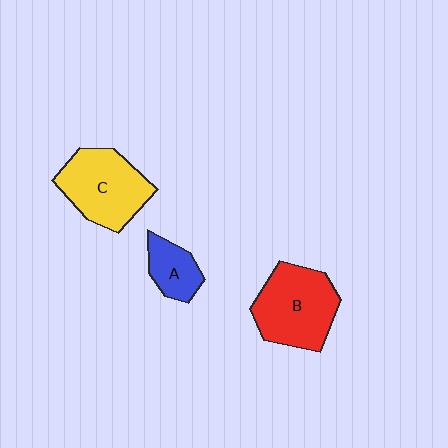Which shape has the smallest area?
Shape A (blue).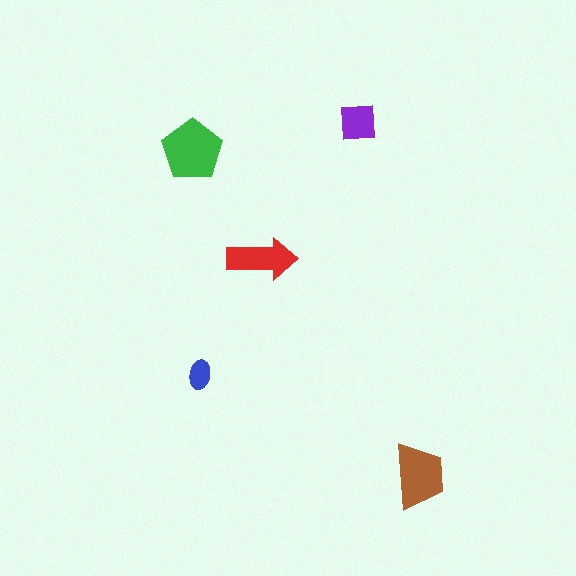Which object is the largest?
The green pentagon.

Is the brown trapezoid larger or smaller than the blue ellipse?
Larger.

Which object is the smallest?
The blue ellipse.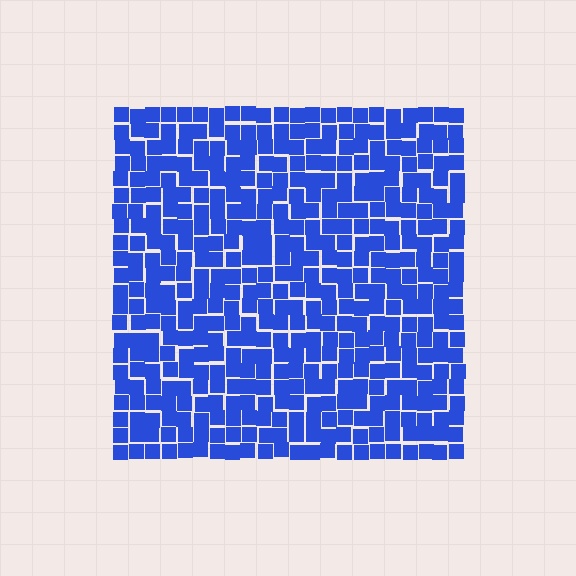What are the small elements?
The small elements are squares.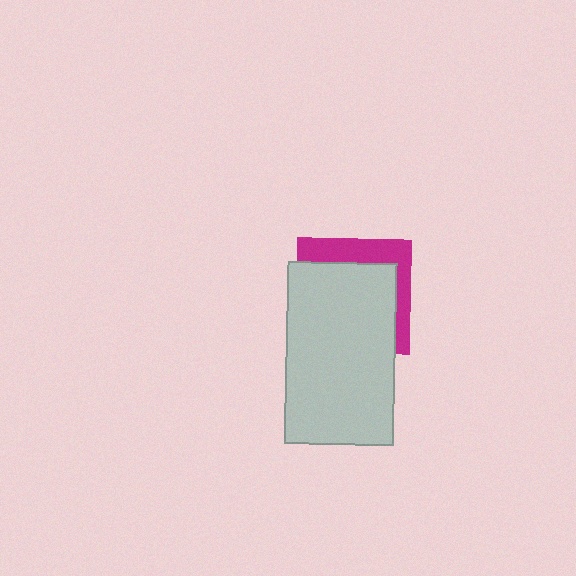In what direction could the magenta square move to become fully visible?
The magenta square could move toward the upper-right. That would shift it out from behind the light gray rectangle entirely.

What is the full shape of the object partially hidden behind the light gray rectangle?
The partially hidden object is a magenta square.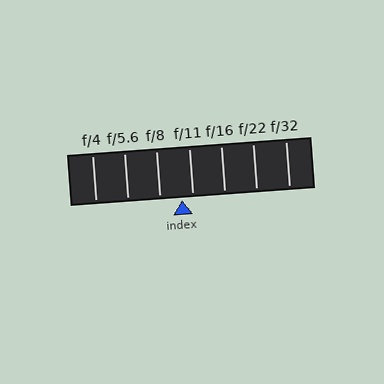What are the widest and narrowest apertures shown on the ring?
The widest aperture shown is f/4 and the narrowest is f/32.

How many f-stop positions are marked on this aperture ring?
There are 7 f-stop positions marked.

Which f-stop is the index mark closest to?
The index mark is closest to f/11.